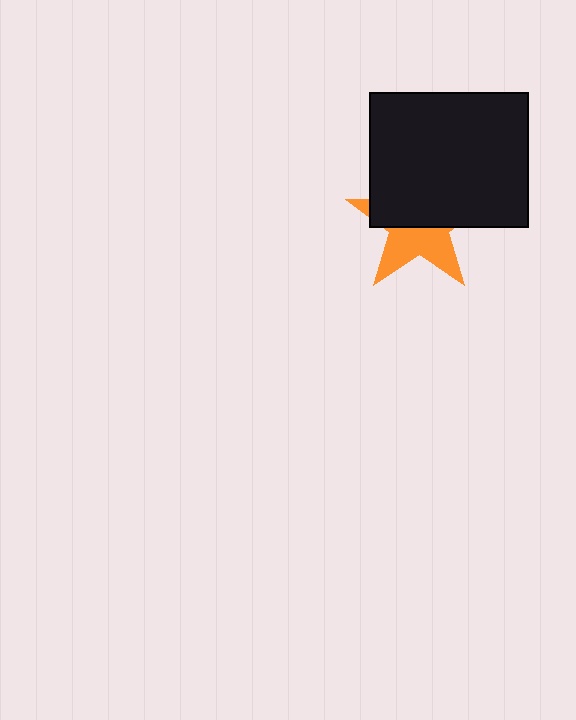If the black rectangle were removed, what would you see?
You would see the complete orange star.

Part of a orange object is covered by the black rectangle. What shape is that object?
It is a star.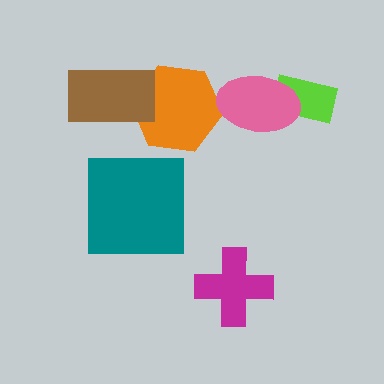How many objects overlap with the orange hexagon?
1 object overlaps with the orange hexagon.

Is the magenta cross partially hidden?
No, no other shape covers it.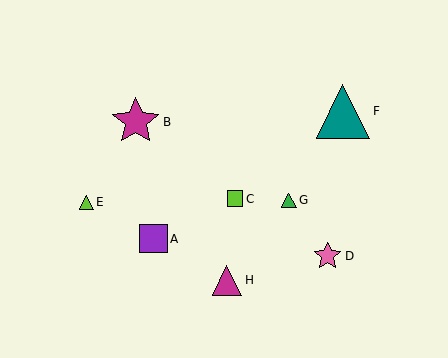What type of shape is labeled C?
Shape C is a lime square.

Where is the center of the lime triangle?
The center of the lime triangle is at (86, 202).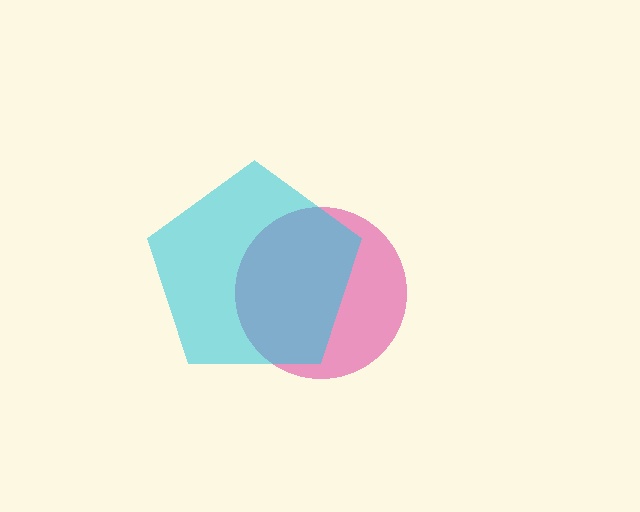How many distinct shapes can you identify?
There are 2 distinct shapes: a pink circle, a cyan pentagon.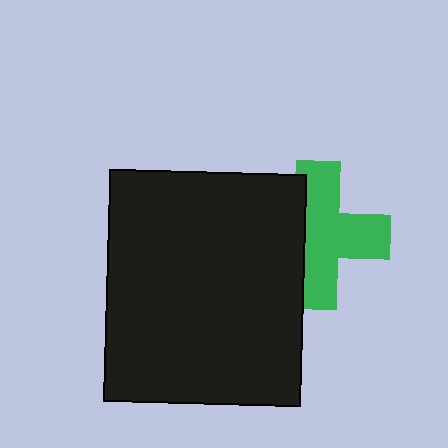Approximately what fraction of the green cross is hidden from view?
Roughly 34% of the green cross is hidden behind the black rectangle.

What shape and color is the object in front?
The object in front is a black rectangle.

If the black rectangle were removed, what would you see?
You would see the complete green cross.